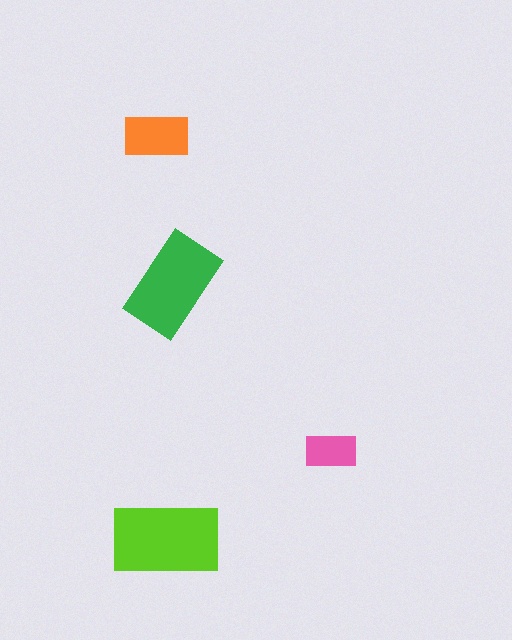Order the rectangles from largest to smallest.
the lime one, the green one, the orange one, the pink one.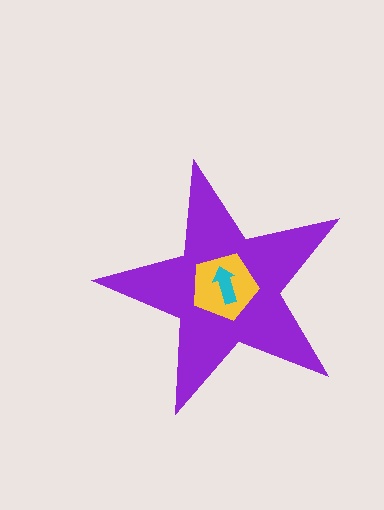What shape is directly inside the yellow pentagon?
The cyan arrow.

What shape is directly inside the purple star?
The yellow pentagon.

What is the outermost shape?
The purple star.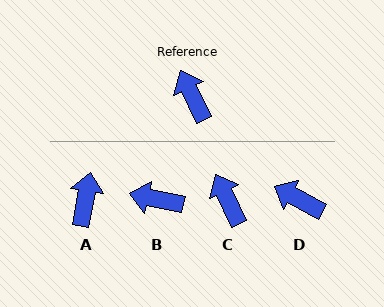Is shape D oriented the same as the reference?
No, it is off by about 37 degrees.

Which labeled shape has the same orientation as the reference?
C.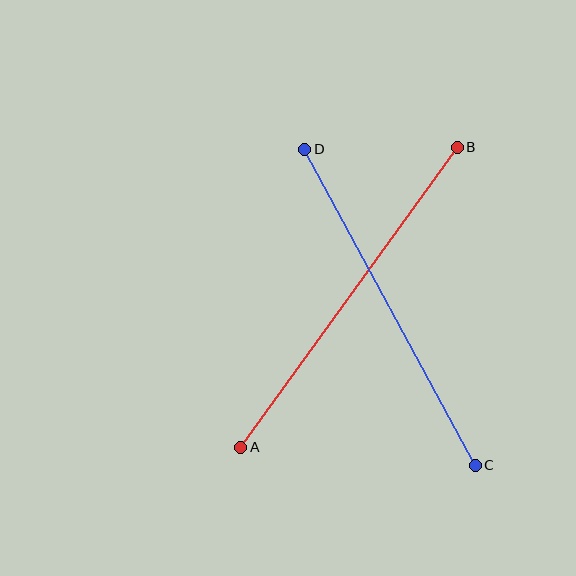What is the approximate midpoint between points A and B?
The midpoint is at approximately (349, 297) pixels.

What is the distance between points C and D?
The distance is approximately 359 pixels.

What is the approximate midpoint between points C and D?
The midpoint is at approximately (390, 307) pixels.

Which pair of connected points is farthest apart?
Points A and B are farthest apart.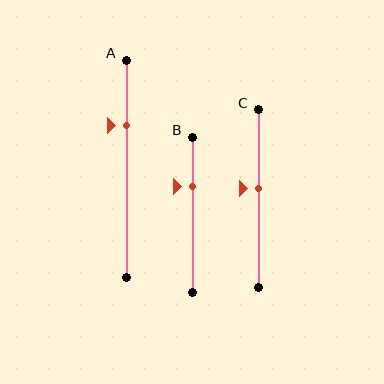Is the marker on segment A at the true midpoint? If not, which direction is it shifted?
No, the marker on segment A is shifted upward by about 20% of the segment length.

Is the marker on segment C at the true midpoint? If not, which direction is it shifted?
No, the marker on segment C is shifted upward by about 6% of the segment length.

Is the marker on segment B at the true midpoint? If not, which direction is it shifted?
No, the marker on segment B is shifted upward by about 18% of the segment length.